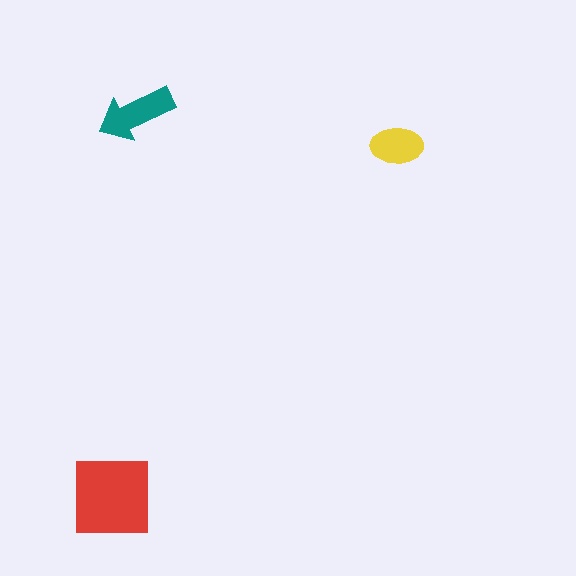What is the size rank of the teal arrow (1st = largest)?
2nd.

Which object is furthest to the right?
The yellow ellipse is rightmost.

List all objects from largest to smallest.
The red square, the teal arrow, the yellow ellipse.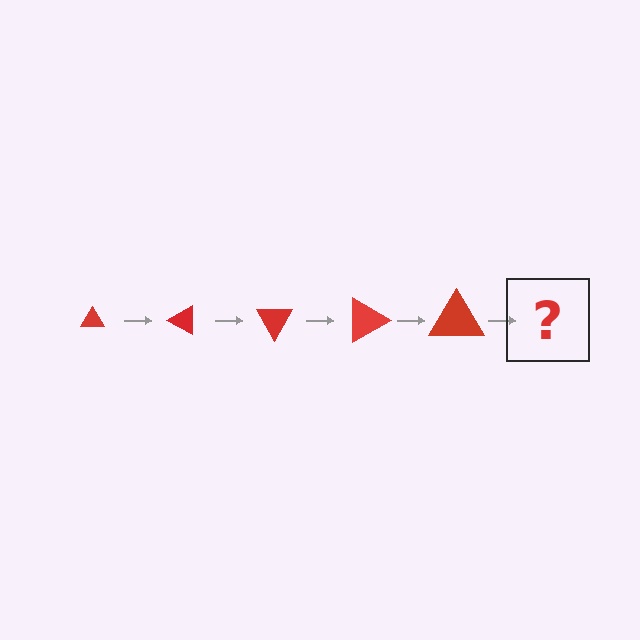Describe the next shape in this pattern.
It should be a triangle, larger than the previous one and rotated 150 degrees from the start.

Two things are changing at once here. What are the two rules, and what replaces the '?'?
The two rules are that the triangle grows larger each step and it rotates 30 degrees each step. The '?' should be a triangle, larger than the previous one and rotated 150 degrees from the start.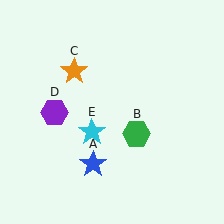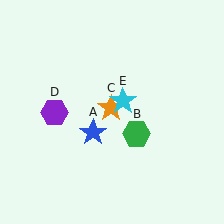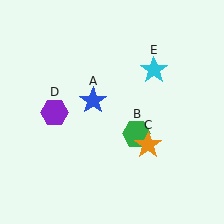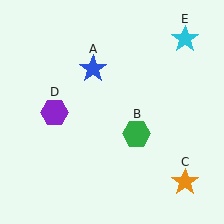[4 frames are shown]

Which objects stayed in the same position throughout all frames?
Green hexagon (object B) and purple hexagon (object D) remained stationary.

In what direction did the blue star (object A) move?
The blue star (object A) moved up.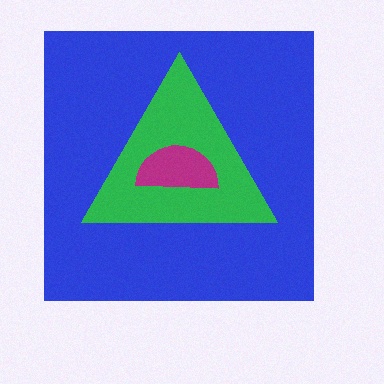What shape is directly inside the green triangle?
The magenta semicircle.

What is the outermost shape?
The blue square.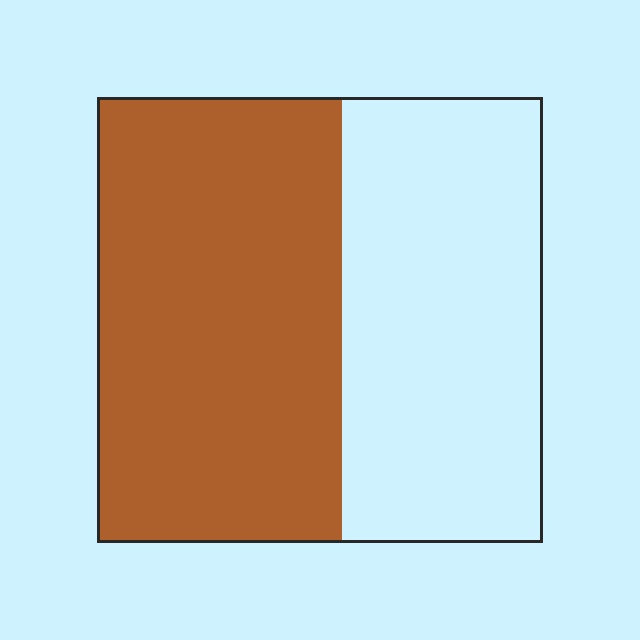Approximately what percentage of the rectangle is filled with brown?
Approximately 55%.